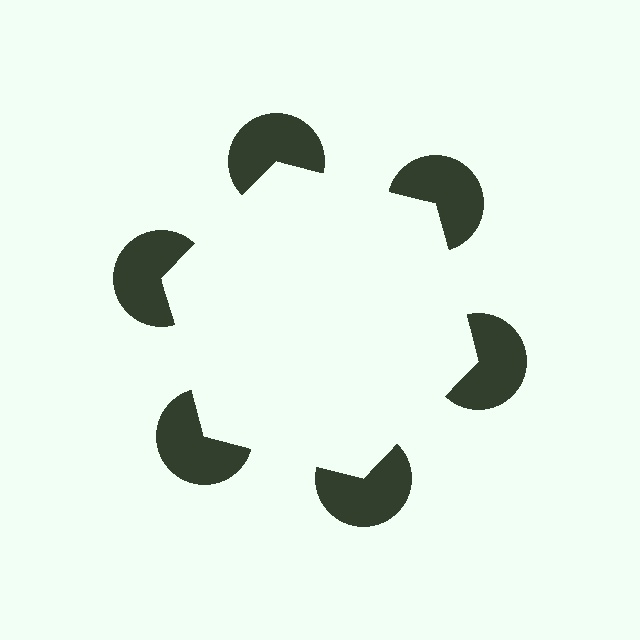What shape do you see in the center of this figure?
An illusory hexagon — its edges are inferred from the aligned wedge cuts in the pac-man discs, not physically drawn.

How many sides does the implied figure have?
6 sides.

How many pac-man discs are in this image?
There are 6 — one at each vertex of the illusory hexagon.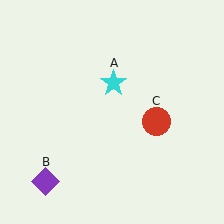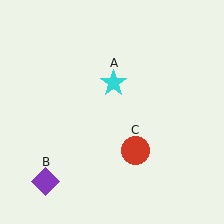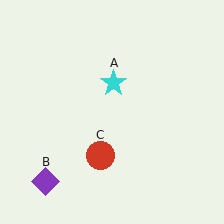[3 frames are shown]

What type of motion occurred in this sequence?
The red circle (object C) rotated clockwise around the center of the scene.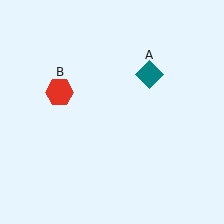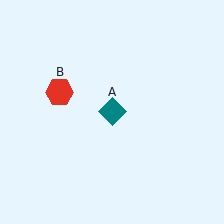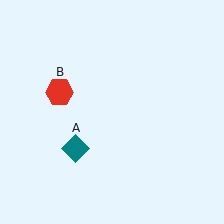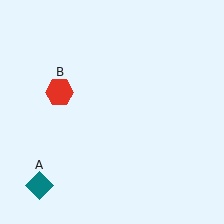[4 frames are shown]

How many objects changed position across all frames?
1 object changed position: teal diamond (object A).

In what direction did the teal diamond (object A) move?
The teal diamond (object A) moved down and to the left.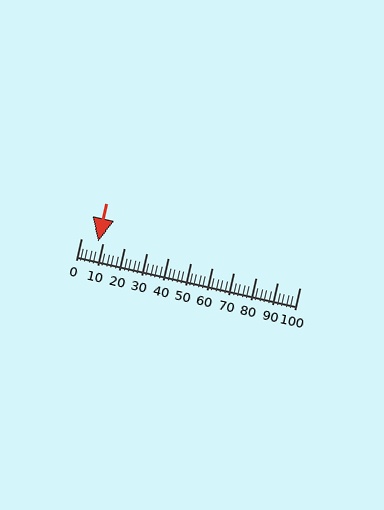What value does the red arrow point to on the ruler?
The red arrow points to approximately 8.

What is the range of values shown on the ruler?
The ruler shows values from 0 to 100.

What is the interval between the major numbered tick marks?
The major tick marks are spaced 10 units apart.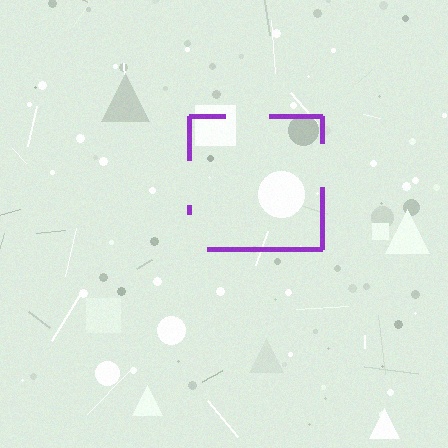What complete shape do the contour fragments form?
The contour fragments form a square.